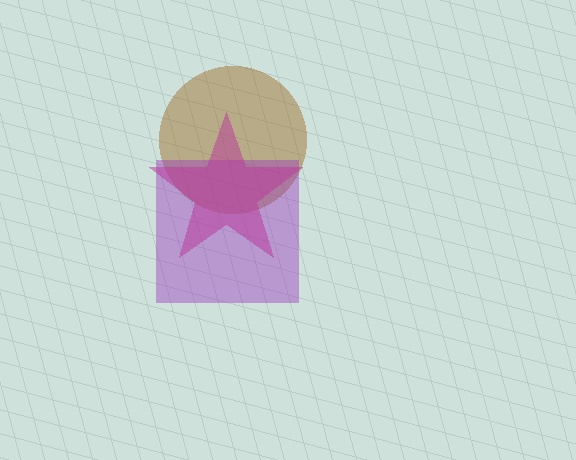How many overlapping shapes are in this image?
There are 3 overlapping shapes in the image.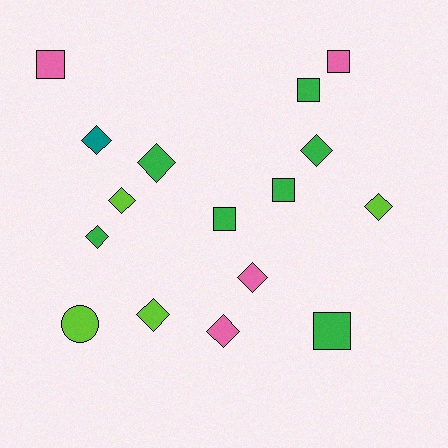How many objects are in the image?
There are 16 objects.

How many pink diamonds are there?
There are 2 pink diamonds.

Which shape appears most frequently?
Diamond, with 9 objects.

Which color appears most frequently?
Green, with 7 objects.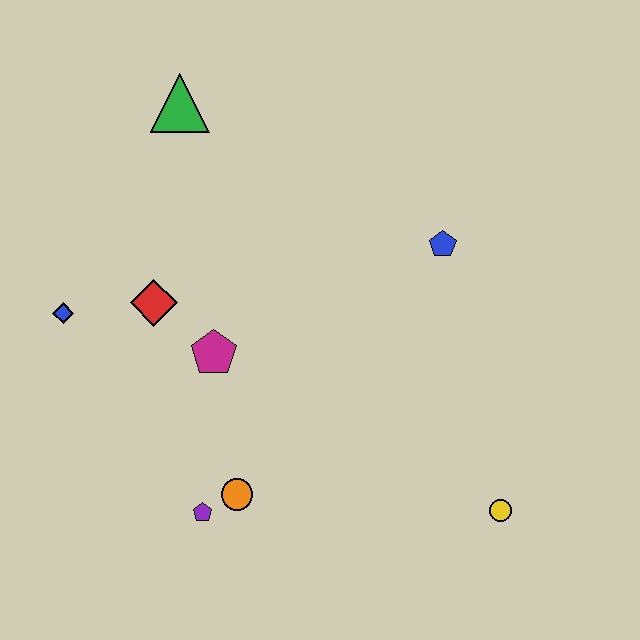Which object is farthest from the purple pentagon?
The green triangle is farthest from the purple pentagon.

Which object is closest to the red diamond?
The magenta pentagon is closest to the red diamond.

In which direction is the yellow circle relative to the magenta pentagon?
The yellow circle is to the right of the magenta pentagon.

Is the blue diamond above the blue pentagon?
No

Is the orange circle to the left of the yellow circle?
Yes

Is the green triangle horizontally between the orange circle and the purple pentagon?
No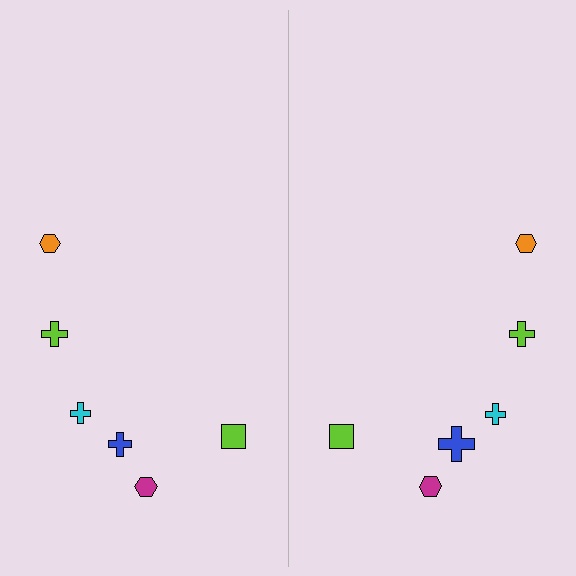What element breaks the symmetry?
The blue cross on the right side has a different size than its mirror counterpart.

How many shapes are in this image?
There are 12 shapes in this image.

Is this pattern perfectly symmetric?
No, the pattern is not perfectly symmetric. The blue cross on the right side has a different size than its mirror counterpart.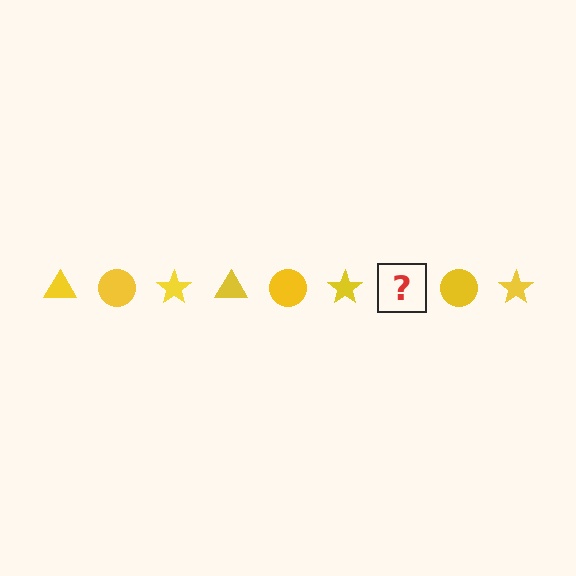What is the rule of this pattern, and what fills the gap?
The rule is that the pattern cycles through triangle, circle, star shapes in yellow. The gap should be filled with a yellow triangle.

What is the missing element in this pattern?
The missing element is a yellow triangle.